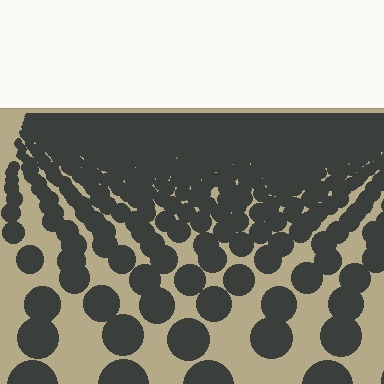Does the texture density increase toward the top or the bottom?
Density increases toward the top.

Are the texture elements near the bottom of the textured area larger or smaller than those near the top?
Larger. Near the bottom, elements are closer to the viewer and appear at a bigger on-screen size.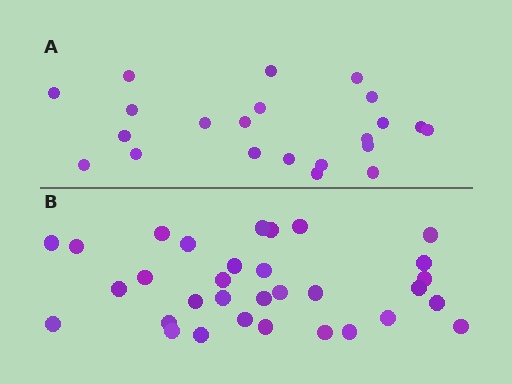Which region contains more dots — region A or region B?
Region B (the bottom region) has more dots.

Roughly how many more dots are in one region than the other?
Region B has roughly 10 or so more dots than region A.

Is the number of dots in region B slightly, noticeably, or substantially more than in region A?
Region B has substantially more. The ratio is roughly 1.5 to 1.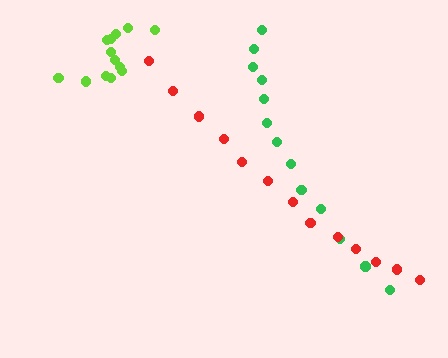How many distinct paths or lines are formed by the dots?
There are 3 distinct paths.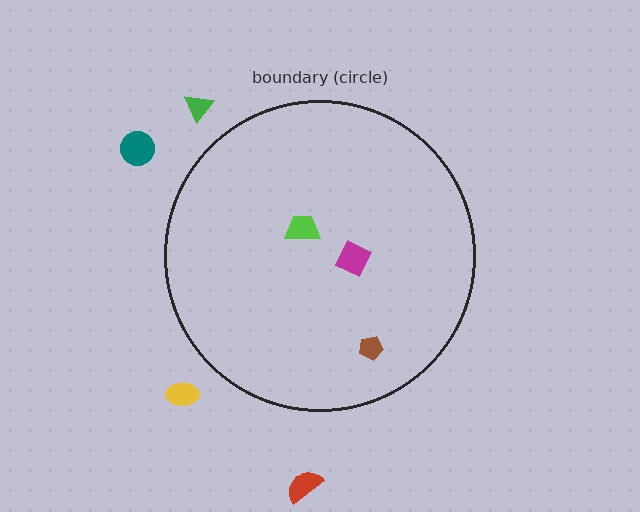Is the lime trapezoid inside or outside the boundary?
Inside.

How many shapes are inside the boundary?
3 inside, 4 outside.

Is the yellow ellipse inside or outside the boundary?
Outside.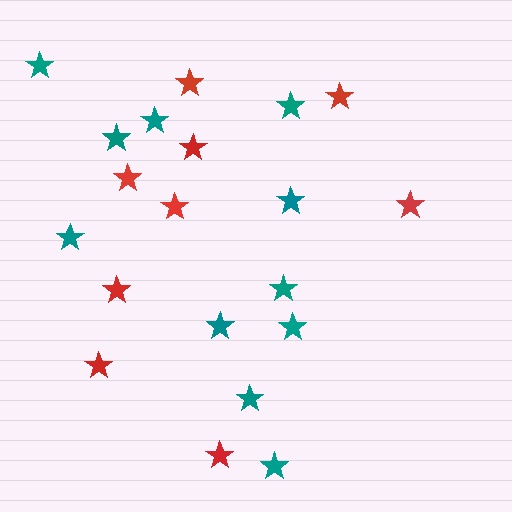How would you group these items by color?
There are 2 groups: one group of teal stars (11) and one group of red stars (9).